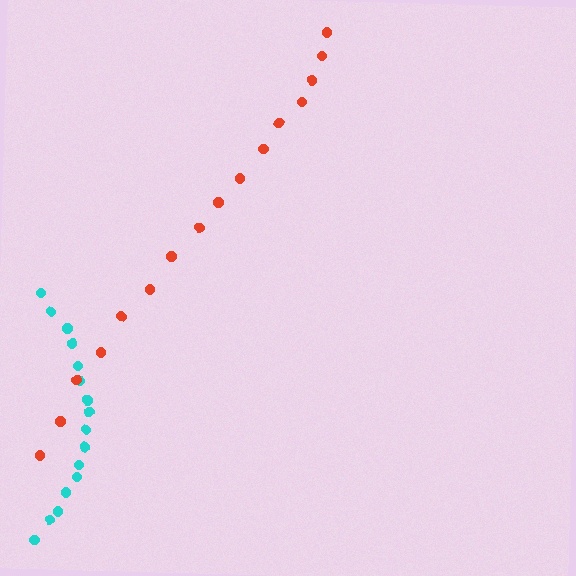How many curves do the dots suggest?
There are 2 distinct paths.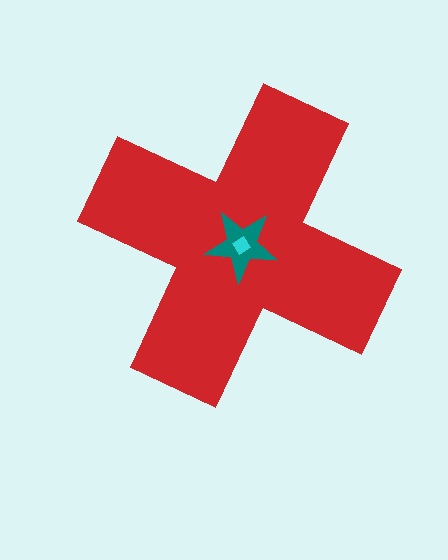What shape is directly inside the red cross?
The teal star.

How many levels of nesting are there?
3.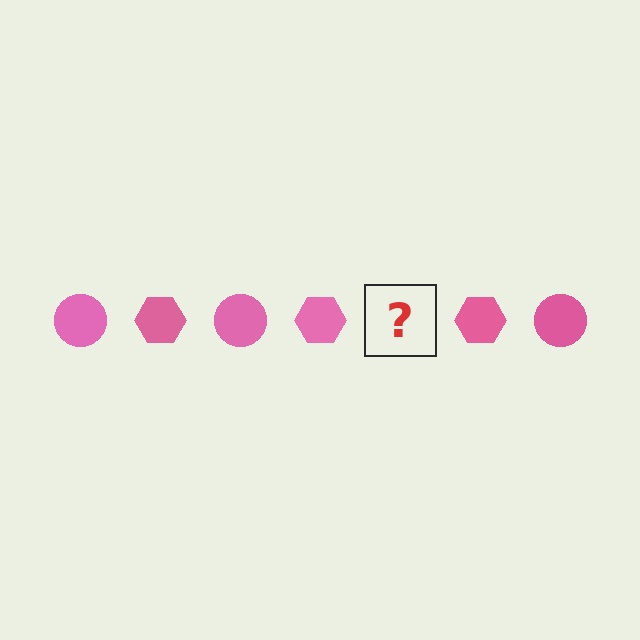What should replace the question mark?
The question mark should be replaced with a pink circle.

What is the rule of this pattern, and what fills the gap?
The rule is that the pattern cycles through circle, hexagon shapes in pink. The gap should be filled with a pink circle.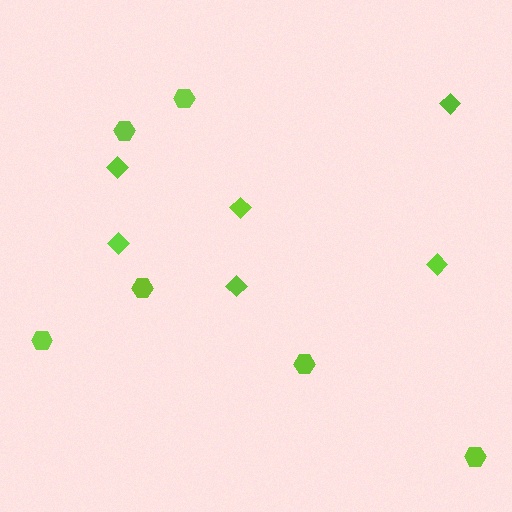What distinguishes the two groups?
There are 2 groups: one group of diamonds (6) and one group of hexagons (6).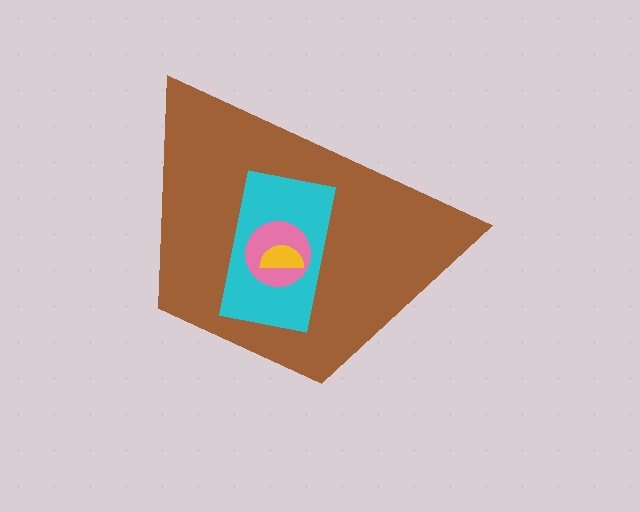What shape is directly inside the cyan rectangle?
The pink circle.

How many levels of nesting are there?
4.